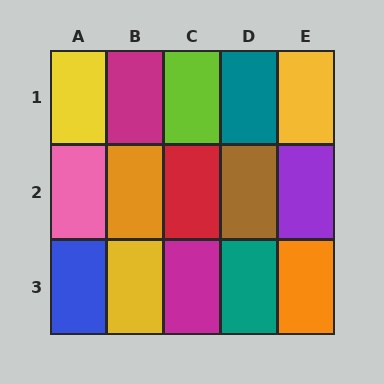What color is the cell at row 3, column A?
Blue.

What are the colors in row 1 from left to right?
Yellow, magenta, lime, teal, yellow.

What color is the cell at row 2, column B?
Orange.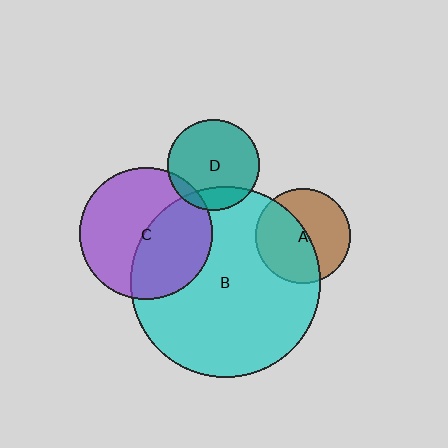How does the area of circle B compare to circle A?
Approximately 4.0 times.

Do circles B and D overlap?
Yes.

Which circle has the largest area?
Circle B (cyan).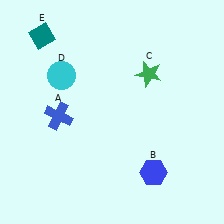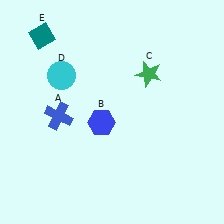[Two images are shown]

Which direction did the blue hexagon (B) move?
The blue hexagon (B) moved left.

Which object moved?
The blue hexagon (B) moved left.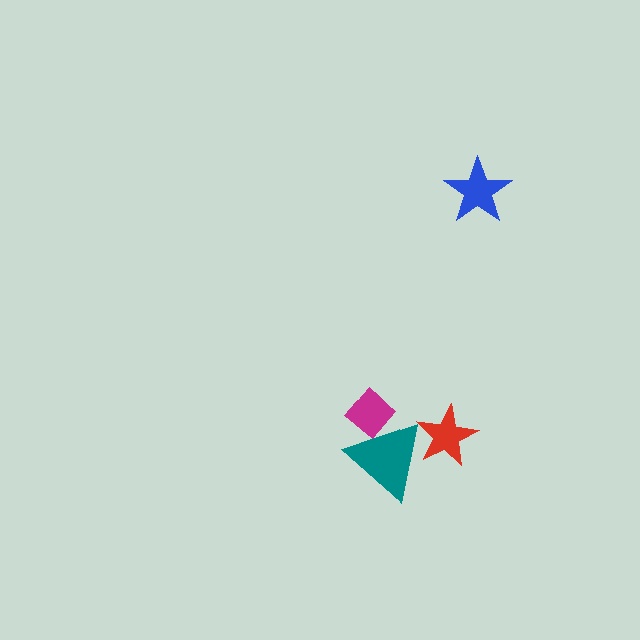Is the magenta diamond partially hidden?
Yes, it is partially covered by another shape.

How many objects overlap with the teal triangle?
2 objects overlap with the teal triangle.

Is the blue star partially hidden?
No, no other shape covers it.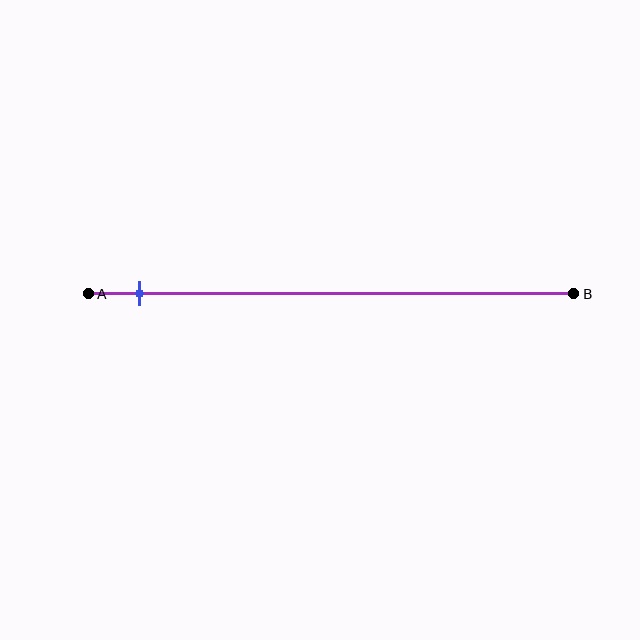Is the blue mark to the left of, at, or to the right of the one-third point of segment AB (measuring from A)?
The blue mark is to the left of the one-third point of segment AB.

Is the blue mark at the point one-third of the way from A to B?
No, the mark is at about 10% from A, not at the 33% one-third point.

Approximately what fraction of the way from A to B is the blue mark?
The blue mark is approximately 10% of the way from A to B.